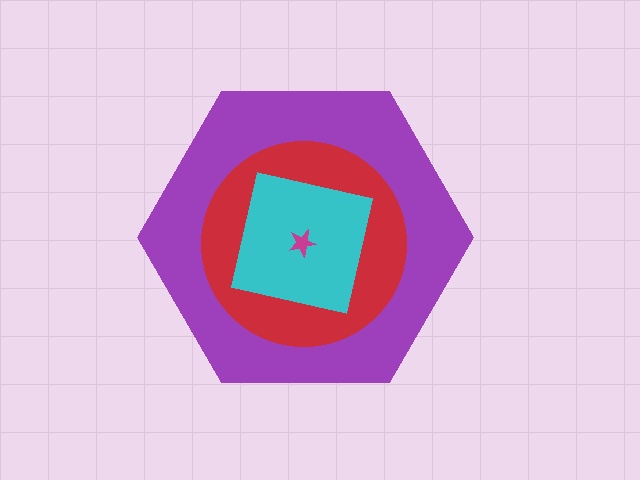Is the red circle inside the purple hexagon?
Yes.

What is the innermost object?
The magenta star.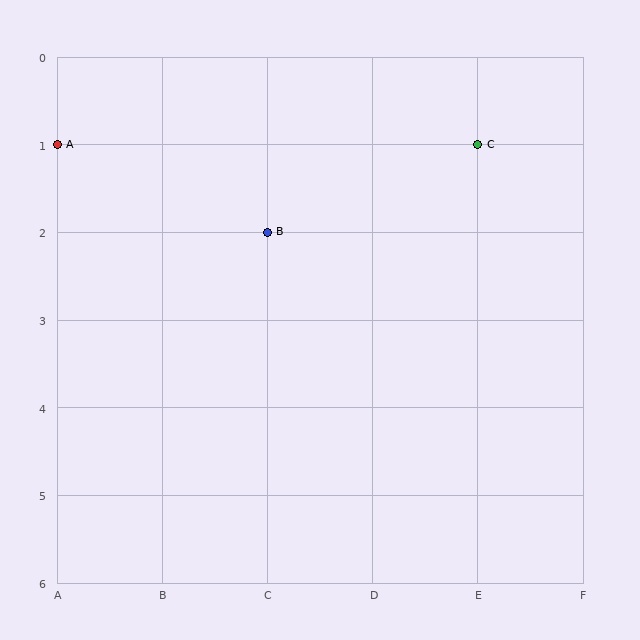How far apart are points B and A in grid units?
Points B and A are 2 columns and 1 row apart (about 2.2 grid units diagonally).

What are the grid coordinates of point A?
Point A is at grid coordinates (A, 1).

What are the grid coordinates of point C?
Point C is at grid coordinates (E, 1).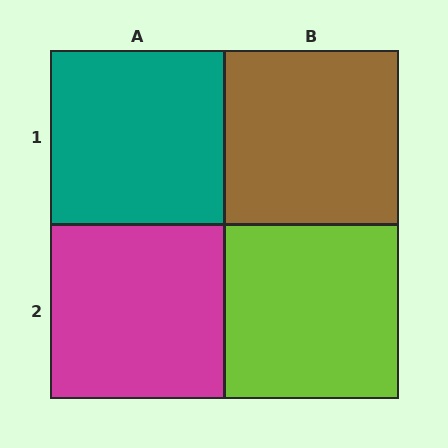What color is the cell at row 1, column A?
Teal.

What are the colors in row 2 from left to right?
Magenta, lime.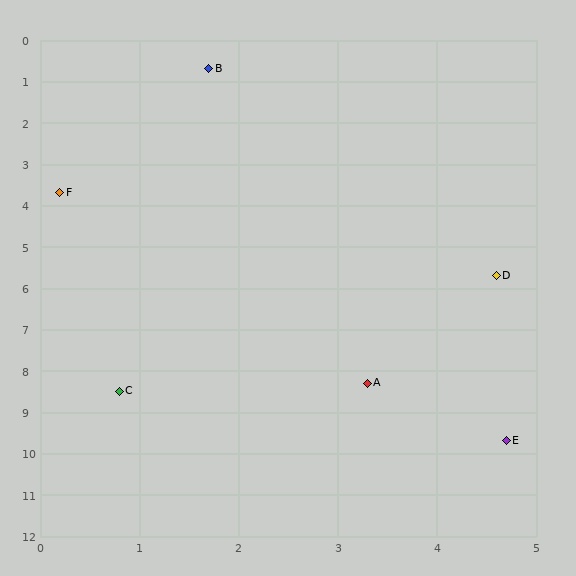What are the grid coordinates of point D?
Point D is at approximately (4.6, 5.7).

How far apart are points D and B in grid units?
Points D and B are about 5.8 grid units apart.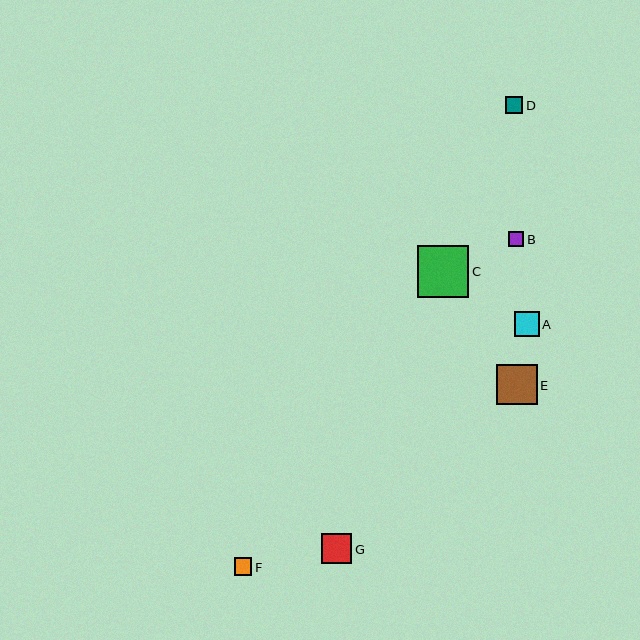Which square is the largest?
Square C is the largest with a size of approximately 51 pixels.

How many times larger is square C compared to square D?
Square C is approximately 2.9 times the size of square D.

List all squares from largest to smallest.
From largest to smallest: C, E, G, A, F, D, B.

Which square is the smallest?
Square B is the smallest with a size of approximately 15 pixels.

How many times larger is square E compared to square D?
Square E is approximately 2.3 times the size of square D.